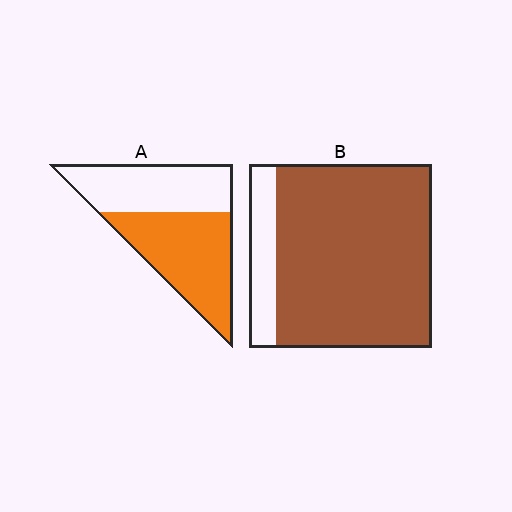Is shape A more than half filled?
Yes.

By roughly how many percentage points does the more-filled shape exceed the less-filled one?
By roughly 30 percentage points (B over A).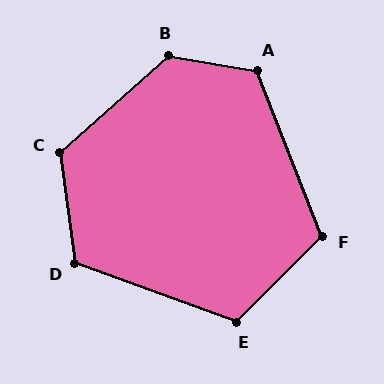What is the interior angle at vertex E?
Approximately 115 degrees (obtuse).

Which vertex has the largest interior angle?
B, at approximately 129 degrees.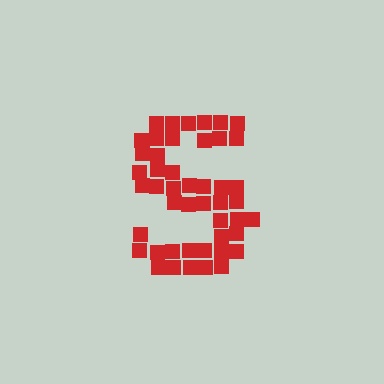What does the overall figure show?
The overall figure shows the letter S.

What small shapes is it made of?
It is made of small squares.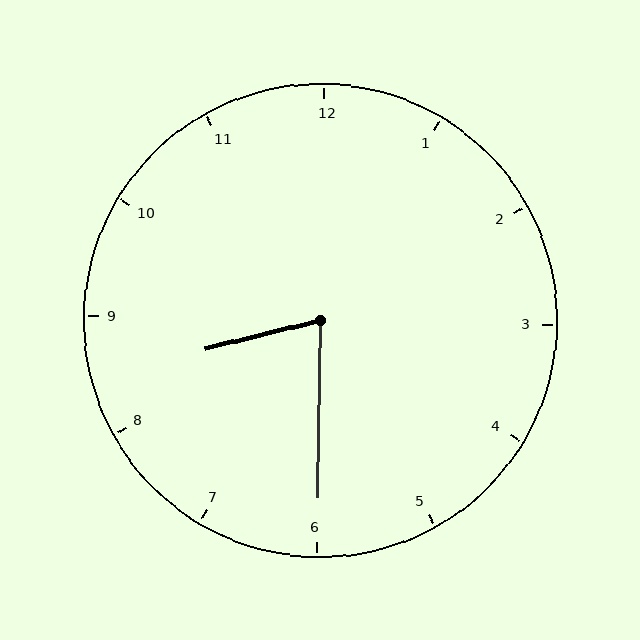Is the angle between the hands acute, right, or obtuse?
It is acute.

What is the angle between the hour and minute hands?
Approximately 75 degrees.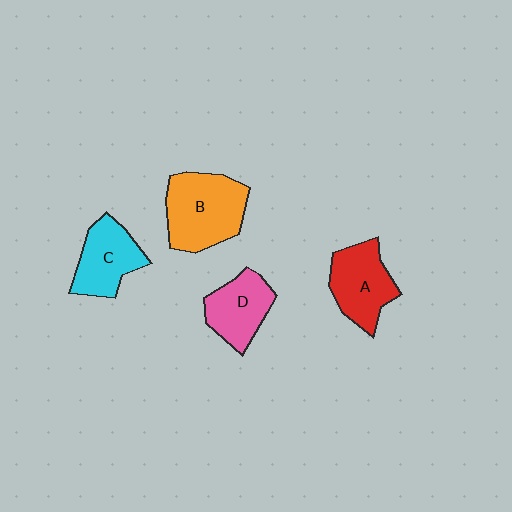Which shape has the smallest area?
Shape D (pink).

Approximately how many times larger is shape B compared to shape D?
Approximately 1.4 times.